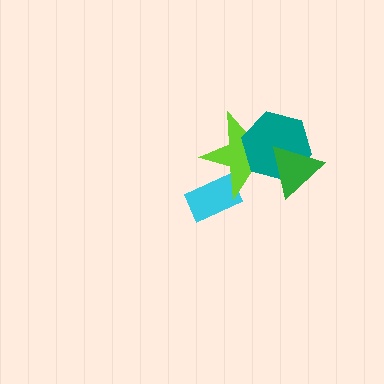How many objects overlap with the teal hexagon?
2 objects overlap with the teal hexagon.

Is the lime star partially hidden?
Yes, it is partially covered by another shape.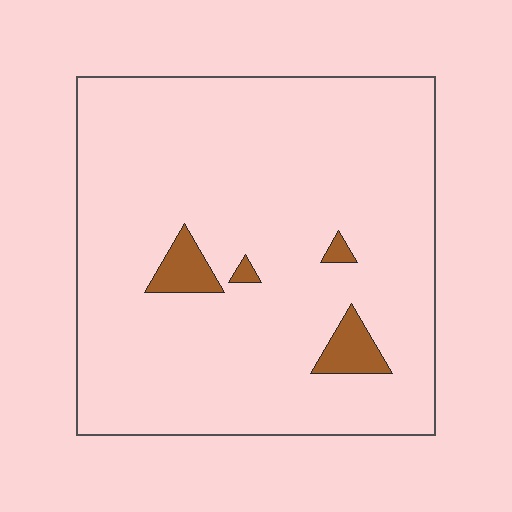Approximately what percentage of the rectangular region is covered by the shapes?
Approximately 5%.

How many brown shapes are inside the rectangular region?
4.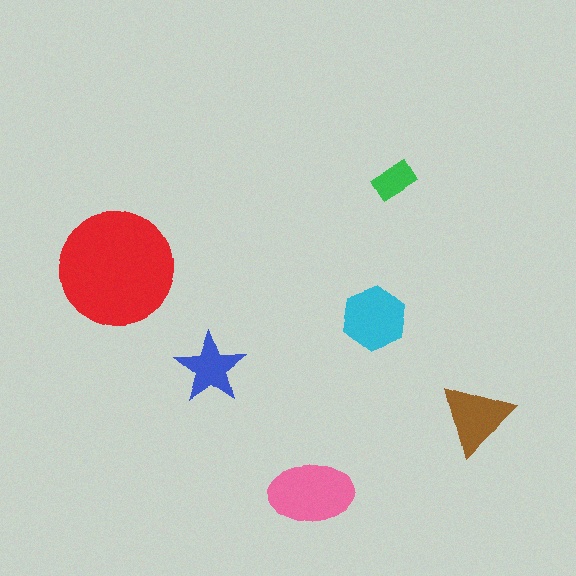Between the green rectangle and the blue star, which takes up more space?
The blue star.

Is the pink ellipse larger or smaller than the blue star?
Larger.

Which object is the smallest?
The green rectangle.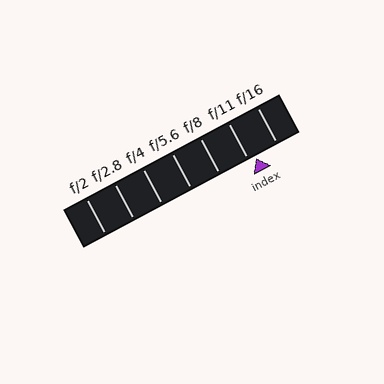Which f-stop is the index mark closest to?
The index mark is closest to f/11.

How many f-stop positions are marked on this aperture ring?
There are 7 f-stop positions marked.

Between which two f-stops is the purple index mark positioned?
The index mark is between f/11 and f/16.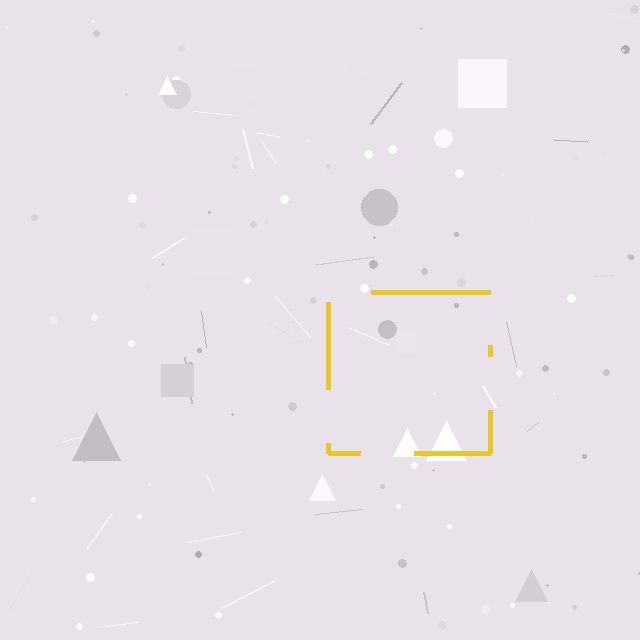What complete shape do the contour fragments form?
The contour fragments form a square.